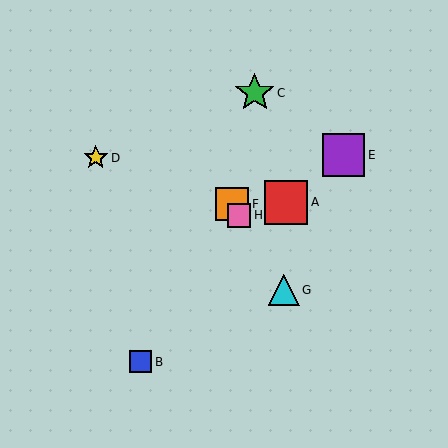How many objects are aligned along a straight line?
3 objects (F, G, H) are aligned along a straight line.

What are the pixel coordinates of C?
Object C is at (255, 93).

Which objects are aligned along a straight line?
Objects F, G, H are aligned along a straight line.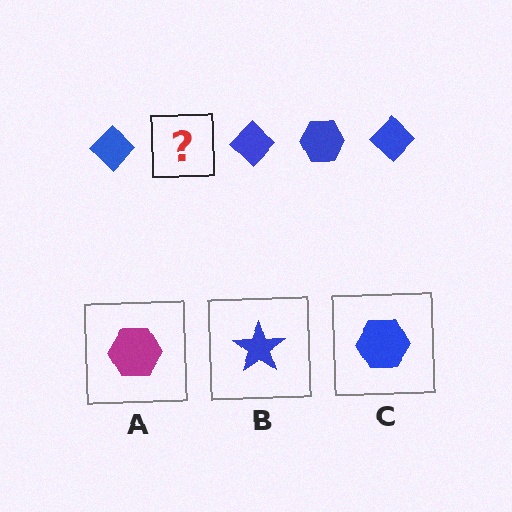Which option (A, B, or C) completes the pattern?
C.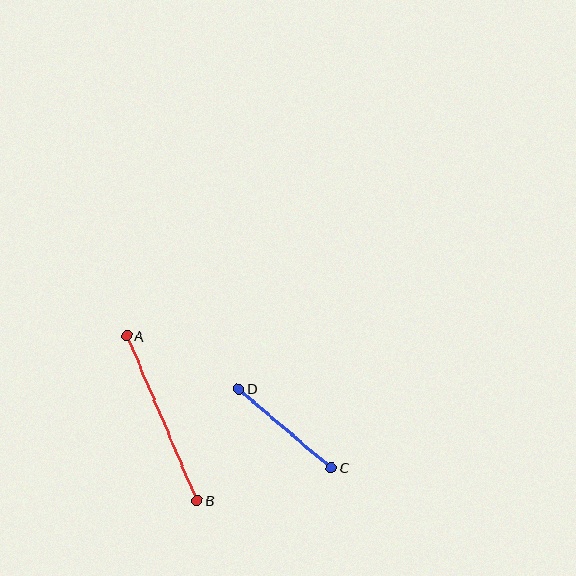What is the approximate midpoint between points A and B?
The midpoint is at approximately (162, 418) pixels.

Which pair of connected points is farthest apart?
Points A and B are farthest apart.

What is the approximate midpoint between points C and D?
The midpoint is at approximately (285, 428) pixels.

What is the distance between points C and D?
The distance is approximately 121 pixels.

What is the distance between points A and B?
The distance is approximately 179 pixels.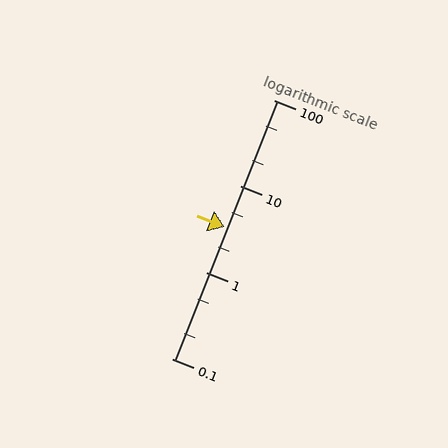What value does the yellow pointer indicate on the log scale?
The pointer indicates approximately 3.4.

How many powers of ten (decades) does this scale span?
The scale spans 3 decades, from 0.1 to 100.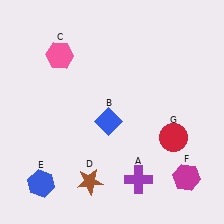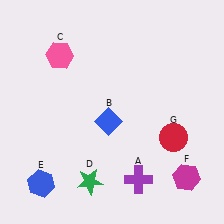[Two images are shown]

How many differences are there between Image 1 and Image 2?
There is 1 difference between the two images.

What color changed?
The star (D) changed from brown in Image 1 to green in Image 2.